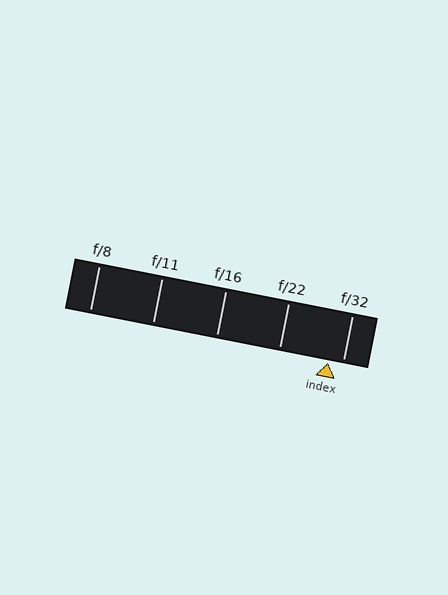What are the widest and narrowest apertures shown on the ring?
The widest aperture shown is f/8 and the narrowest is f/32.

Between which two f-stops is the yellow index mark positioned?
The index mark is between f/22 and f/32.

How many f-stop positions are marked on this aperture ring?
There are 5 f-stop positions marked.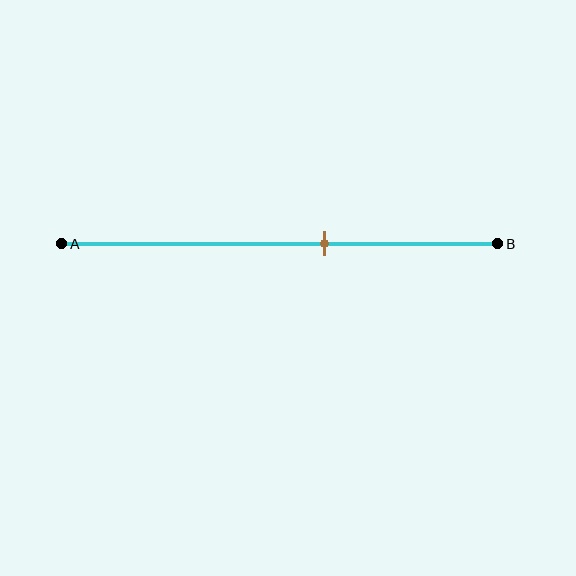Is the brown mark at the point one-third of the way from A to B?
No, the mark is at about 60% from A, not at the 33% one-third point.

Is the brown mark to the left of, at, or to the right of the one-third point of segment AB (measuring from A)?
The brown mark is to the right of the one-third point of segment AB.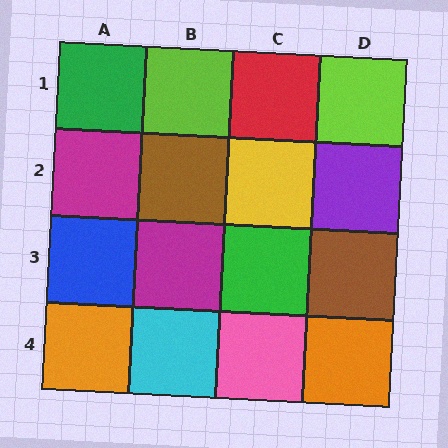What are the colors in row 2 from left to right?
Magenta, brown, yellow, purple.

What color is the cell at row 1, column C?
Red.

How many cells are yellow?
1 cell is yellow.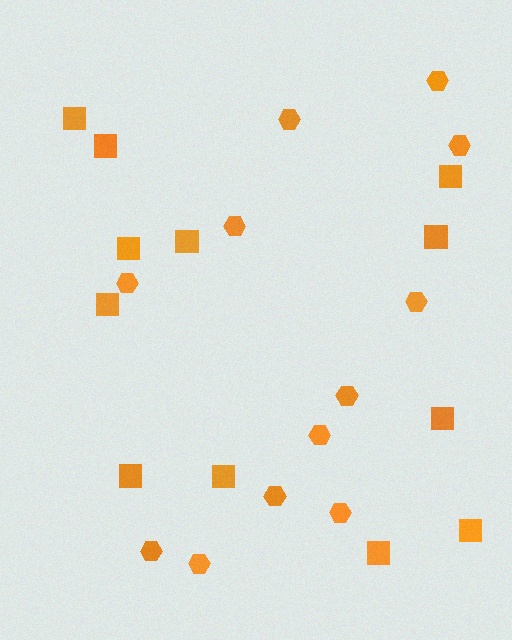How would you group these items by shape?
There are 2 groups: one group of squares (12) and one group of hexagons (12).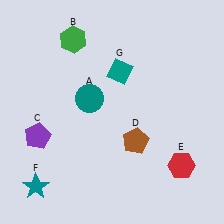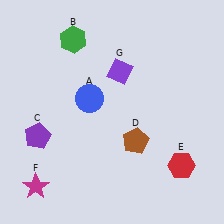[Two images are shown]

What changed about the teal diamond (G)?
In Image 1, G is teal. In Image 2, it changed to purple.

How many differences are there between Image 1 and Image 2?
There are 3 differences between the two images.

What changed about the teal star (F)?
In Image 1, F is teal. In Image 2, it changed to magenta.